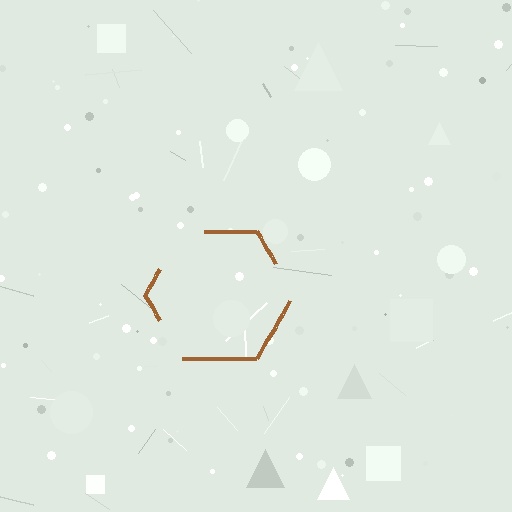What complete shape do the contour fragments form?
The contour fragments form a hexagon.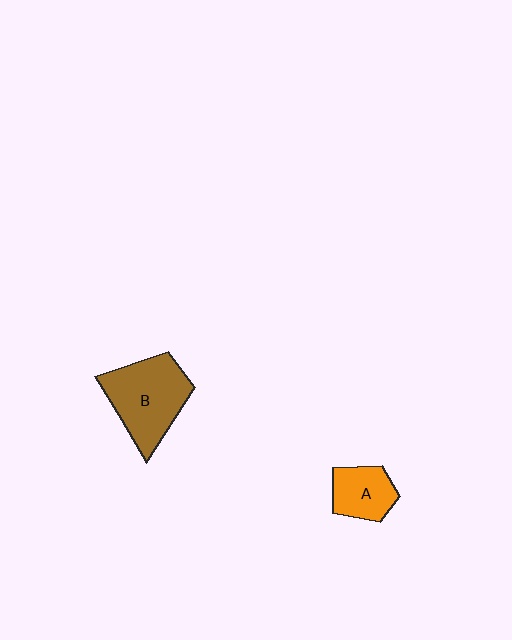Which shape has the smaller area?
Shape A (orange).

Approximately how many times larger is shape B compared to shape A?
Approximately 1.9 times.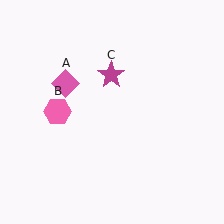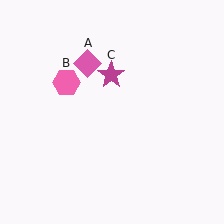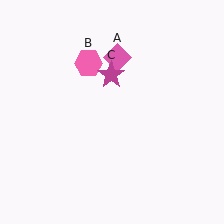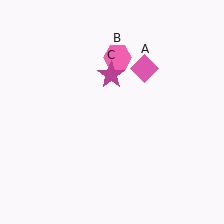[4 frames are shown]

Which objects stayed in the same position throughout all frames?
Magenta star (object C) remained stationary.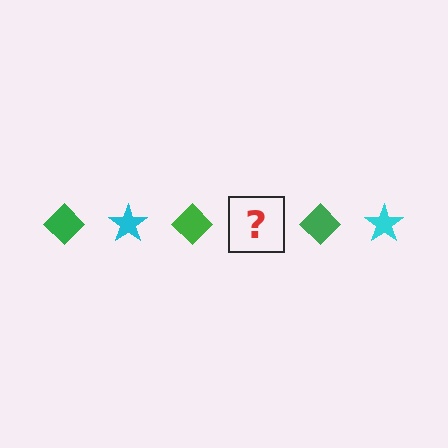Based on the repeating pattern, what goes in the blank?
The blank should be a cyan star.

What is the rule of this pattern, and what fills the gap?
The rule is that the pattern alternates between green diamond and cyan star. The gap should be filled with a cyan star.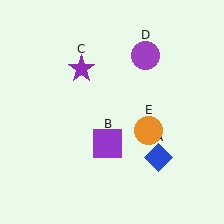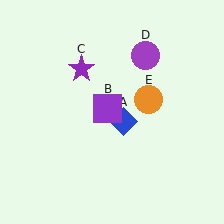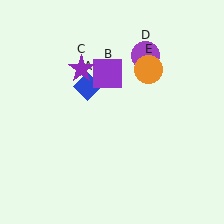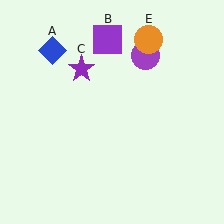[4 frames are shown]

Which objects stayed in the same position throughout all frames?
Purple star (object C) and purple circle (object D) remained stationary.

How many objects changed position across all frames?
3 objects changed position: blue diamond (object A), purple square (object B), orange circle (object E).